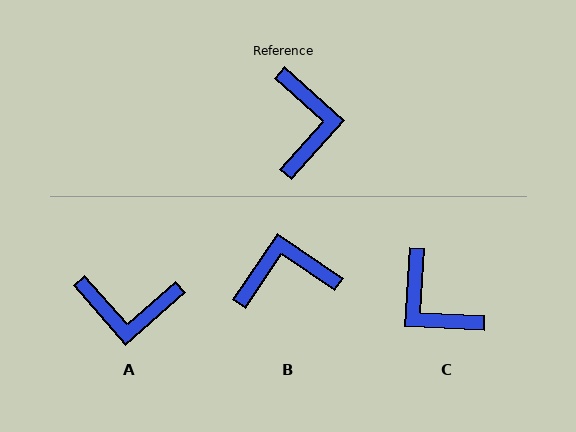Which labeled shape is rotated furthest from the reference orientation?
C, about 141 degrees away.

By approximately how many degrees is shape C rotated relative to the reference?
Approximately 141 degrees clockwise.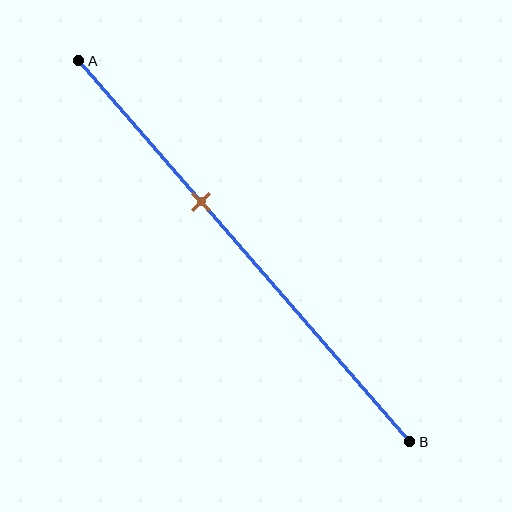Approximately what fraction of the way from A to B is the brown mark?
The brown mark is approximately 35% of the way from A to B.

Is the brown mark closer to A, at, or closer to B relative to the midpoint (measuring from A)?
The brown mark is closer to point A than the midpoint of segment AB.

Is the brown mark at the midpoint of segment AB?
No, the mark is at about 35% from A, not at the 50% midpoint.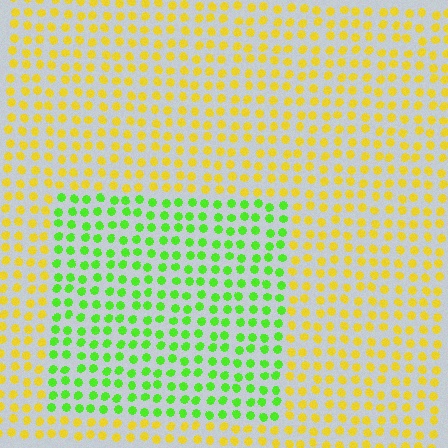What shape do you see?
I see a rectangle.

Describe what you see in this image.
The image is filled with small yellow elements in a uniform arrangement. A rectangle-shaped region is visible where the elements are tinted to a slightly different hue, forming a subtle color boundary.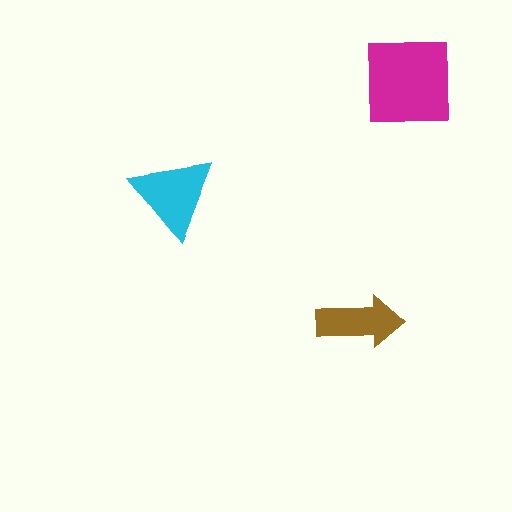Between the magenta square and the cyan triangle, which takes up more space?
The magenta square.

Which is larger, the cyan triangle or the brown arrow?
The cyan triangle.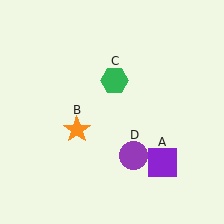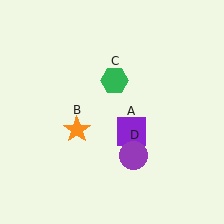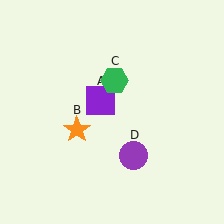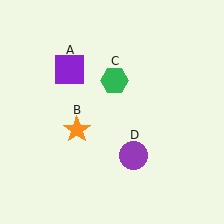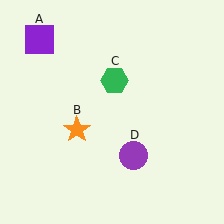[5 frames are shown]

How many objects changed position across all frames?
1 object changed position: purple square (object A).